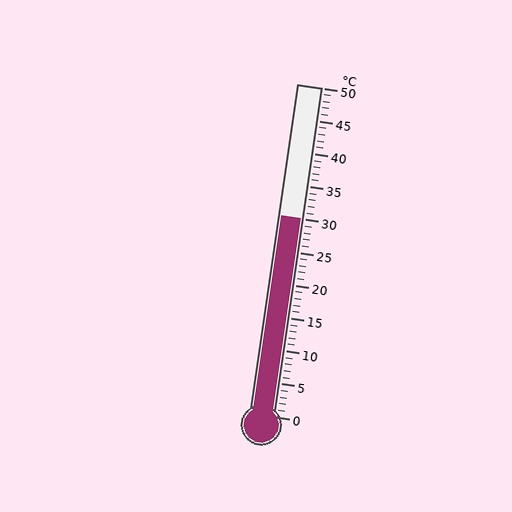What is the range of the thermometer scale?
The thermometer scale ranges from 0°C to 50°C.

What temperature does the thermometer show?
The thermometer shows approximately 30°C.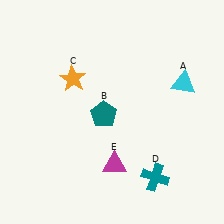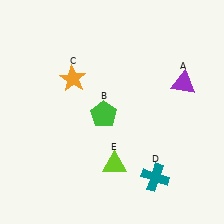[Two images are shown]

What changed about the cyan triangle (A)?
In Image 1, A is cyan. In Image 2, it changed to purple.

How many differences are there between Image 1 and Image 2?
There are 3 differences between the two images.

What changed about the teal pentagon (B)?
In Image 1, B is teal. In Image 2, it changed to green.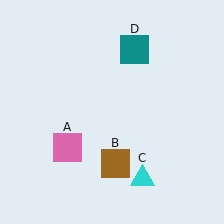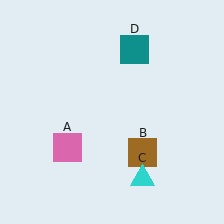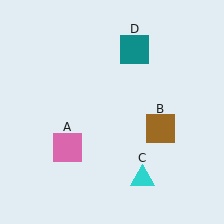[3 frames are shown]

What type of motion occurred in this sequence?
The brown square (object B) rotated counterclockwise around the center of the scene.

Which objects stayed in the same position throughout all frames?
Pink square (object A) and cyan triangle (object C) and teal square (object D) remained stationary.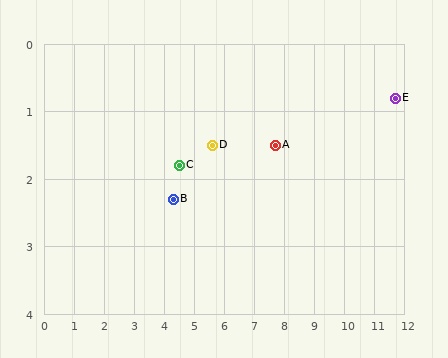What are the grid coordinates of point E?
Point E is at approximately (11.7, 0.8).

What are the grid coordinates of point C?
Point C is at approximately (4.5, 1.8).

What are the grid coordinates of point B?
Point B is at approximately (4.3, 2.3).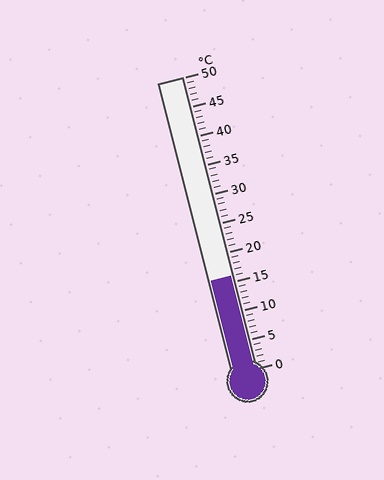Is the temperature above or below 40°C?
The temperature is below 40°C.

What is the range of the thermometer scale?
The thermometer scale ranges from 0°C to 50°C.